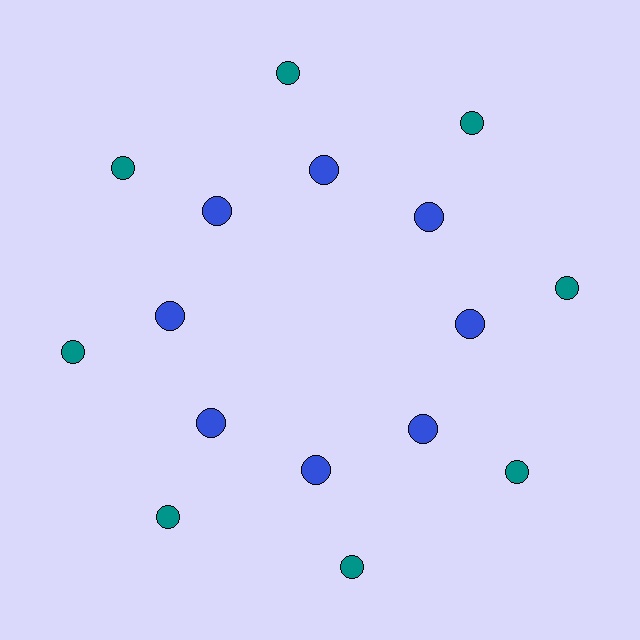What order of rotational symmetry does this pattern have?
This pattern has 8-fold rotational symmetry.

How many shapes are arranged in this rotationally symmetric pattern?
There are 16 shapes, arranged in 8 groups of 2.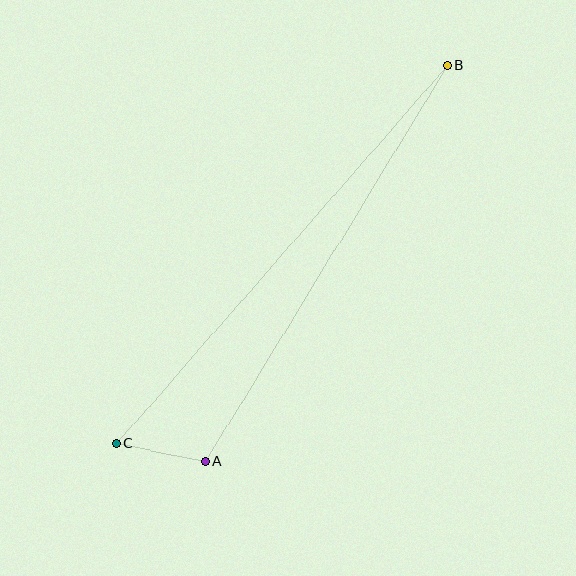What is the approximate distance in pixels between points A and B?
The distance between A and B is approximately 465 pixels.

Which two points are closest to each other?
Points A and C are closest to each other.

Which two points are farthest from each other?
Points B and C are farthest from each other.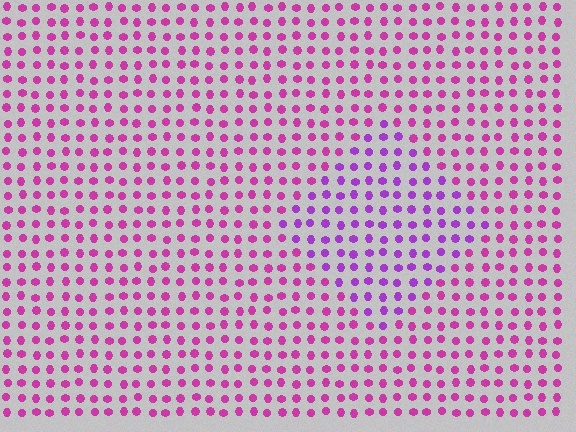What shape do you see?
I see a diamond.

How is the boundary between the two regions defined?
The boundary is defined purely by a slight shift in hue (about 31 degrees). Spacing, size, and orientation are identical on both sides.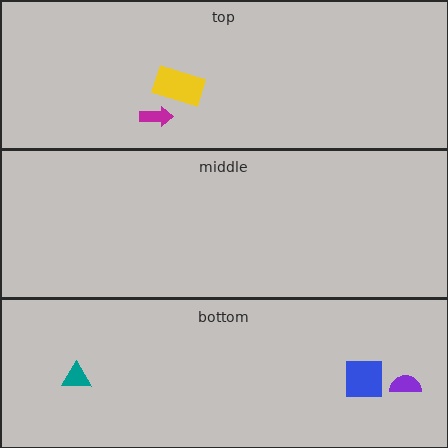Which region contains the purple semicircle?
The bottom region.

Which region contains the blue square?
The bottom region.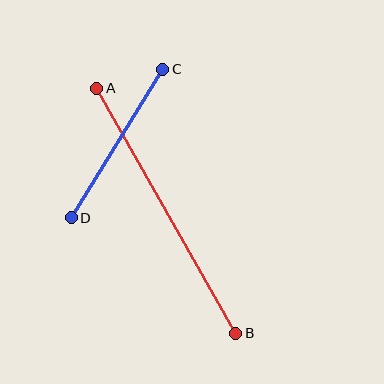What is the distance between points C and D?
The distance is approximately 174 pixels.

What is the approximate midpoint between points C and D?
The midpoint is at approximately (117, 144) pixels.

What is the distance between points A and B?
The distance is approximately 282 pixels.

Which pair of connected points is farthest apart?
Points A and B are farthest apart.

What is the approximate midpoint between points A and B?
The midpoint is at approximately (166, 211) pixels.